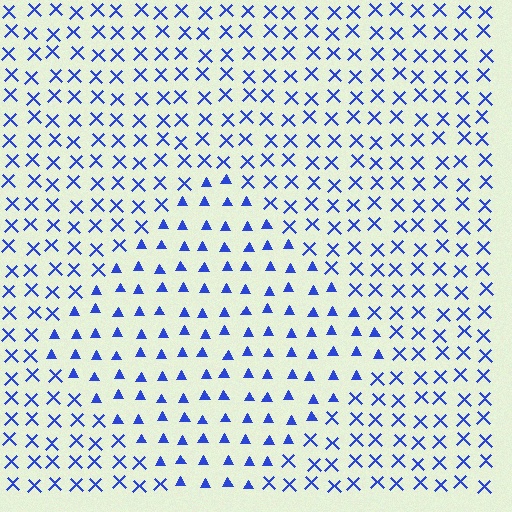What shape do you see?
I see a diamond.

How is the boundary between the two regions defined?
The boundary is defined by a change in element shape: triangles inside vs. X marks outside. All elements share the same color and spacing.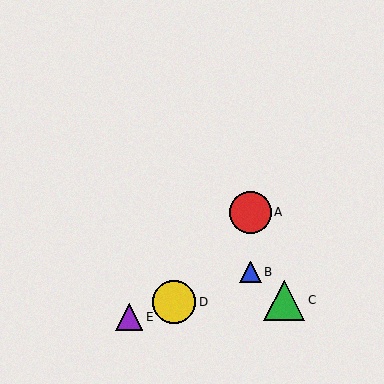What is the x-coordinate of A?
Object A is at x≈250.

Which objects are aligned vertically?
Objects A, B are aligned vertically.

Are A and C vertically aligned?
No, A is at x≈250 and C is at x≈284.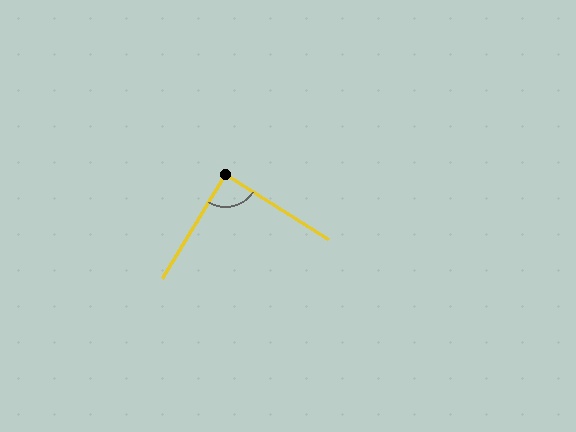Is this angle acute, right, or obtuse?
It is approximately a right angle.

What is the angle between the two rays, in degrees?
Approximately 89 degrees.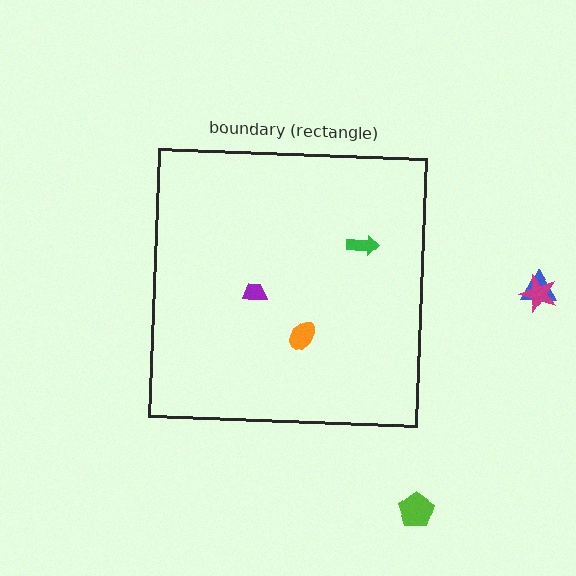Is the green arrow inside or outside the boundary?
Inside.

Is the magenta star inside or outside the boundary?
Outside.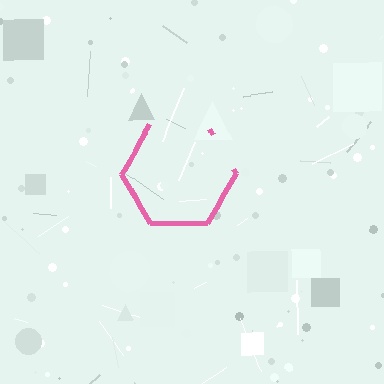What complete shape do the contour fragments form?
The contour fragments form a hexagon.